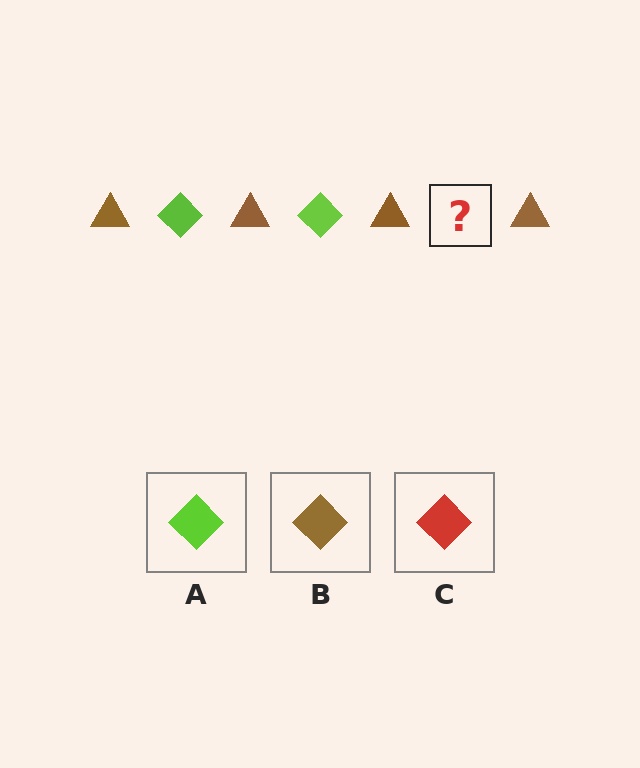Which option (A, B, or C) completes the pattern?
A.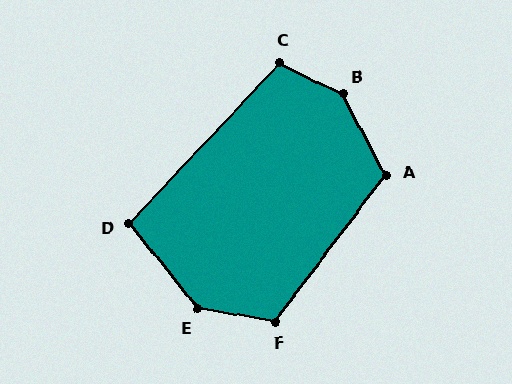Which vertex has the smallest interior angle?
D, at approximately 98 degrees.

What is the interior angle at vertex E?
Approximately 137 degrees (obtuse).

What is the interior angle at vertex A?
Approximately 115 degrees (obtuse).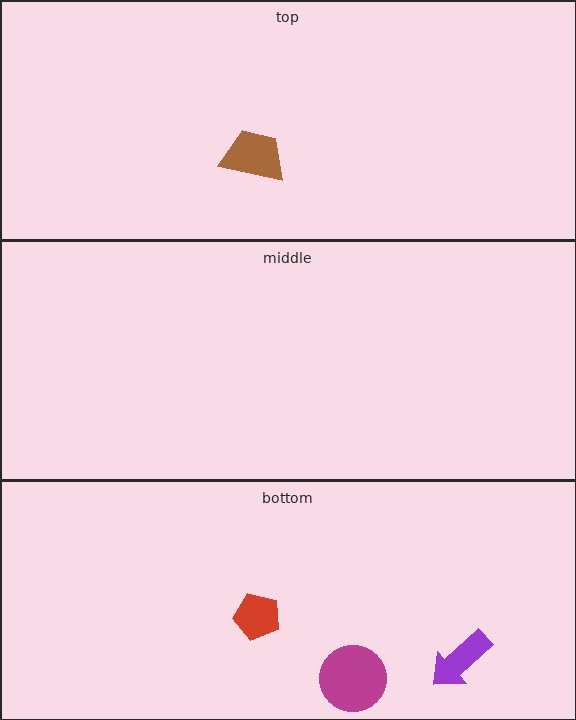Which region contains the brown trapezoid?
The top region.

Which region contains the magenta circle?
The bottom region.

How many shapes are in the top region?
1.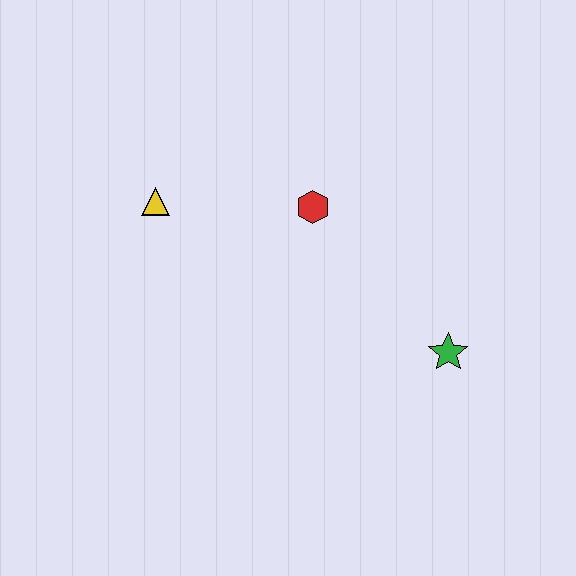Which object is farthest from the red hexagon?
The green star is farthest from the red hexagon.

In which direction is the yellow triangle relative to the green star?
The yellow triangle is to the left of the green star.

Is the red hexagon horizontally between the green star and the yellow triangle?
Yes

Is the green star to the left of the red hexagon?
No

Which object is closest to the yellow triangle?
The red hexagon is closest to the yellow triangle.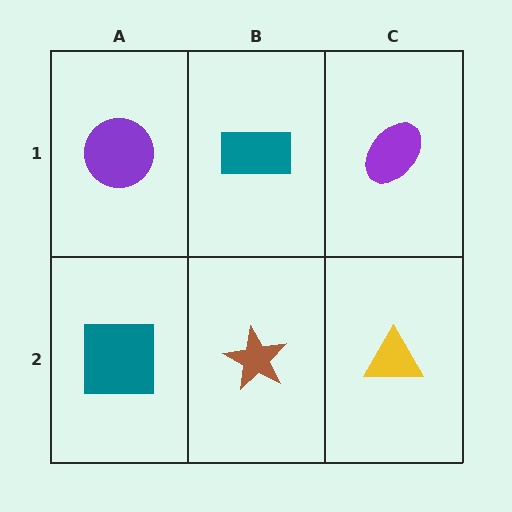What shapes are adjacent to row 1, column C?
A yellow triangle (row 2, column C), a teal rectangle (row 1, column B).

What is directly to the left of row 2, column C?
A brown star.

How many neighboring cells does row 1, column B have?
3.